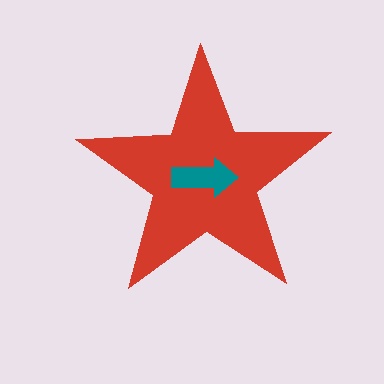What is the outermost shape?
The red star.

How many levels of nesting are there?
2.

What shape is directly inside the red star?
The teal arrow.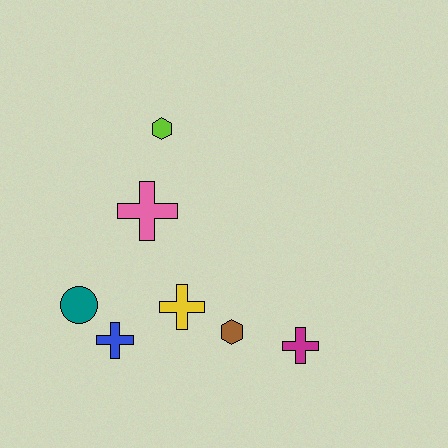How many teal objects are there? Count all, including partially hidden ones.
There is 1 teal object.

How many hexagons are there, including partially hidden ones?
There are 2 hexagons.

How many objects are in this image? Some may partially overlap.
There are 7 objects.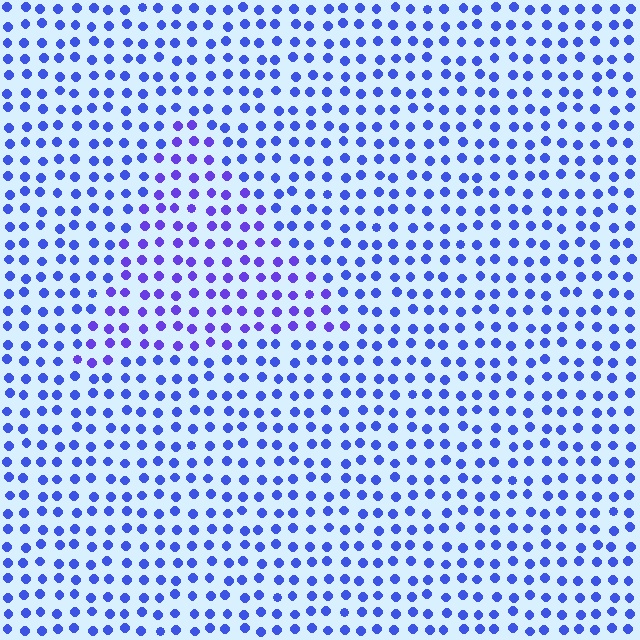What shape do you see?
I see a triangle.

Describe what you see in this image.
The image is filled with small blue elements in a uniform arrangement. A triangle-shaped region is visible where the elements are tinted to a slightly different hue, forming a subtle color boundary.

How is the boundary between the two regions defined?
The boundary is defined purely by a slight shift in hue (about 25 degrees). Spacing, size, and orientation are identical on both sides.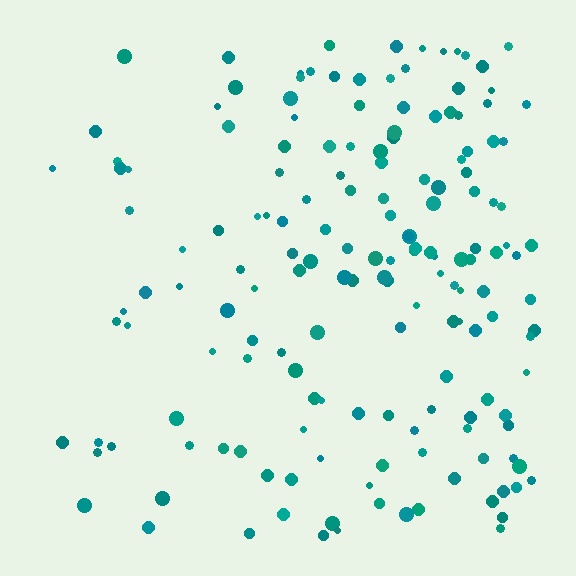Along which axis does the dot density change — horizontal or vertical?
Horizontal.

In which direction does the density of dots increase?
From left to right, with the right side densest.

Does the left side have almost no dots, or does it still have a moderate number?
Still a moderate number, just noticeably fewer than the right.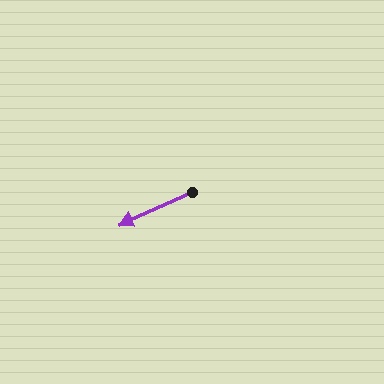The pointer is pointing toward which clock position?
Roughly 8 o'clock.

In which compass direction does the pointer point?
Southwest.